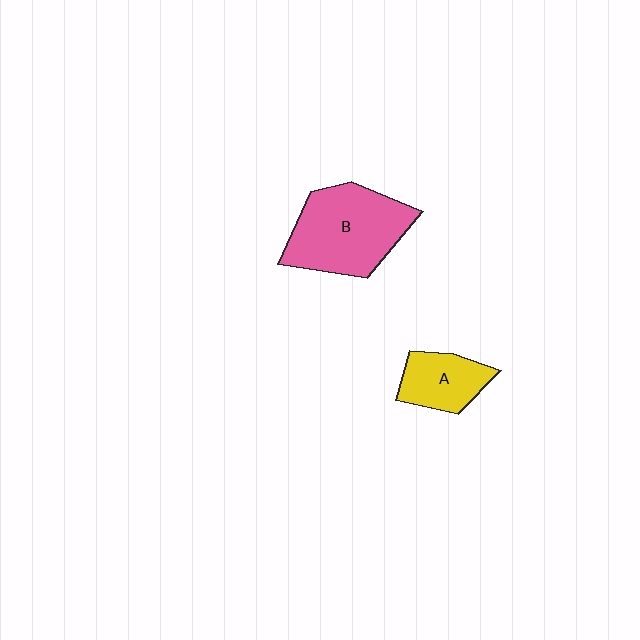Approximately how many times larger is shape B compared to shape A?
Approximately 2.0 times.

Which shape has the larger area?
Shape B (pink).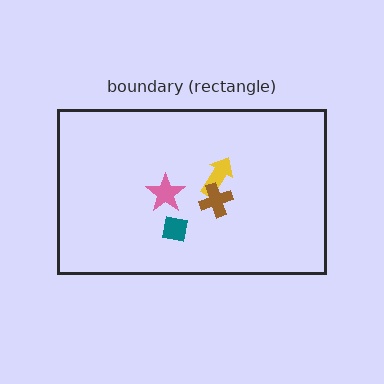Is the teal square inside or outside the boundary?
Inside.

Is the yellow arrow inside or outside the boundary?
Inside.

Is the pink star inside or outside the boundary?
Inside.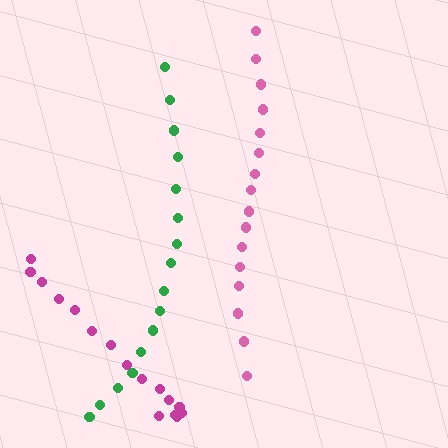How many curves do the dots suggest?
There are 3 distinct paths.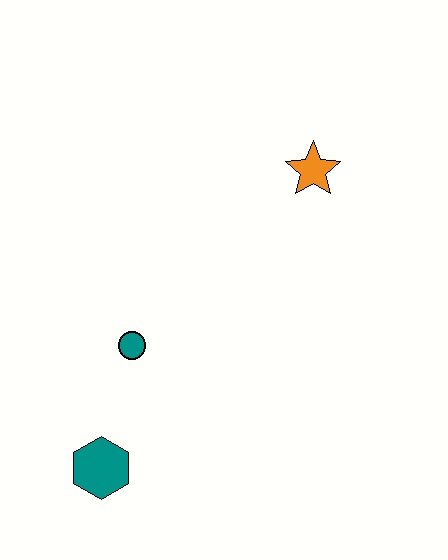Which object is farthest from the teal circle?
The orange star is farthest from the teal circle.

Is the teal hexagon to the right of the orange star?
No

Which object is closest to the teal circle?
The teal hexagon is closest to the teal circle.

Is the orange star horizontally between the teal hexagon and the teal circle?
No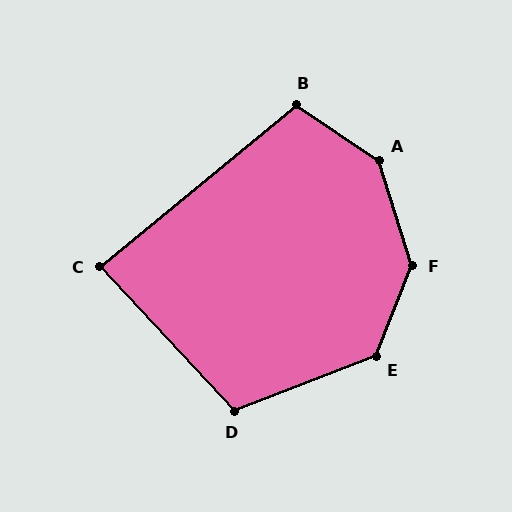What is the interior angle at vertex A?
Approximately 141 degrees (obtuse).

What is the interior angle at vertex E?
Approximately 133 degrees (obtuse).